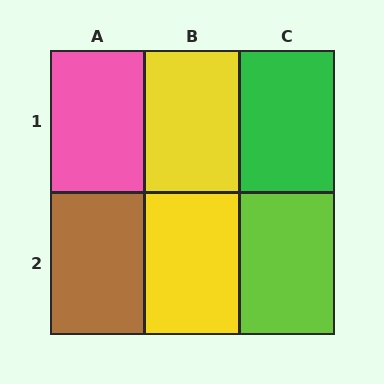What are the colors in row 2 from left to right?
Brown, yellow, lime.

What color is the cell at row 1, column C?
Green.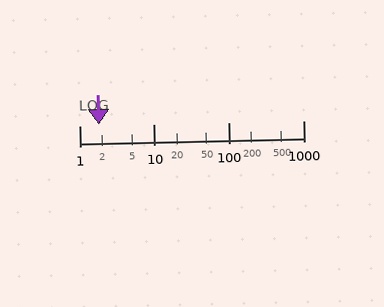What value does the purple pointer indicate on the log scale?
The pointer indicates approximately 1.8.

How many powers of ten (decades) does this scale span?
The scale spans 3 decades, from 1 to 1000.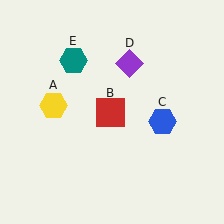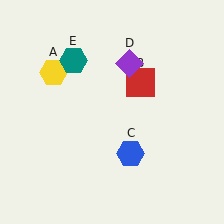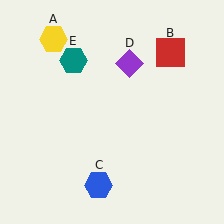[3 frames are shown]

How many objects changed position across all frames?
3 objects changed position: yellow hexagon (object A), red square (object B), blue hexagon (object C).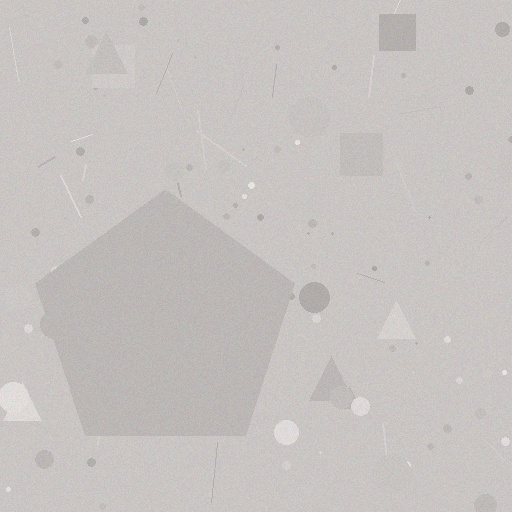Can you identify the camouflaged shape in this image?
The camouflaged shape is a pentagon.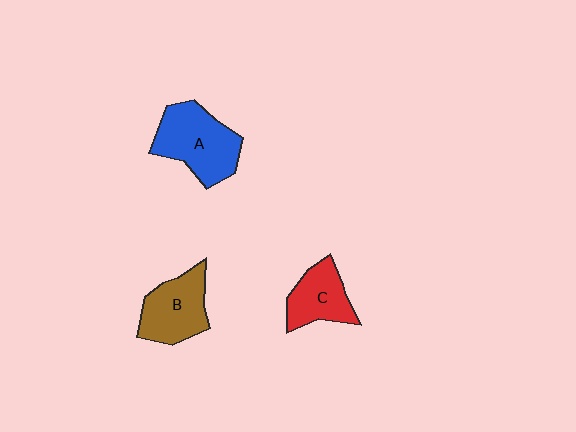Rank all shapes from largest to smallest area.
From largest to smallest: A (blue), B (brown), C (red).